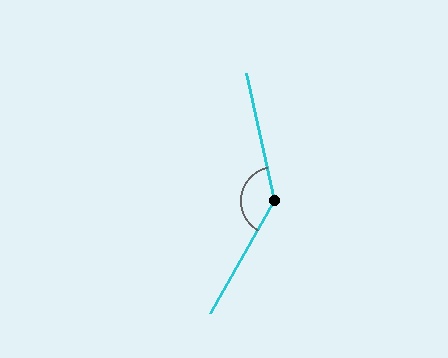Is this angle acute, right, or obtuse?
It is obtuse.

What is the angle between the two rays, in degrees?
Approximately 138 degrees.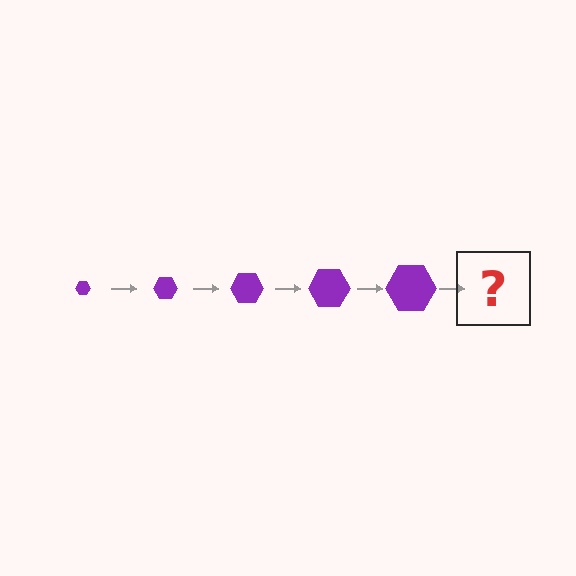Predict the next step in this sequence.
The next step is a purple hexagon, larger than the previous one.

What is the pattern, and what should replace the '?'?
The pattern is that the hexagon gets progressively larger each step. The '?' should be a purple hexagon, larger than the previous one.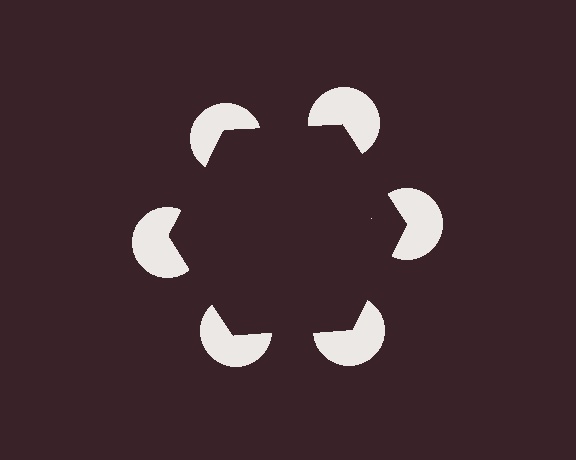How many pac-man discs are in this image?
There are 6 — one at each vertex of the illusory hexagon.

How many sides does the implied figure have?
6 sides.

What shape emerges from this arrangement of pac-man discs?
An illusory hexagon — its edges are inferred from the aligned wedge cuts in the pac-man discs, not physically drawn.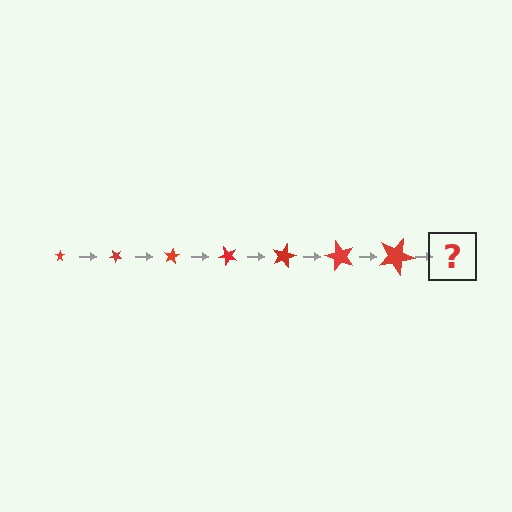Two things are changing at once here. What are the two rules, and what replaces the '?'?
The two rules are that the star grows larger each step and it rotates 40 degrees each step. The '?' should be a star, larger than the previous one and rotated 280 degrees from the start.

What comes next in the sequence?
The next element should be a star, larger than the previous one and rotated 280 degrees from the start.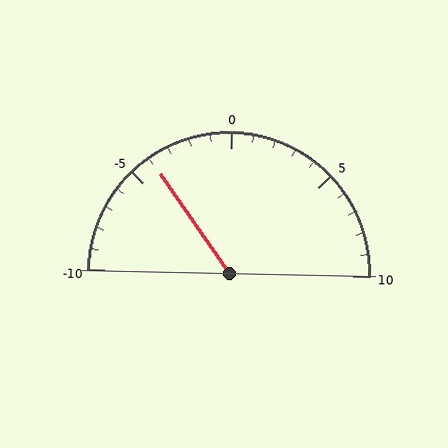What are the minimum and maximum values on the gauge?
The gauge ranges from -10 to 10.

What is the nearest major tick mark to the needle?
The nearest major tick mark is -5.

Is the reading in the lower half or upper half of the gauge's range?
The reading is in the lower half of the range (-10 to 10).